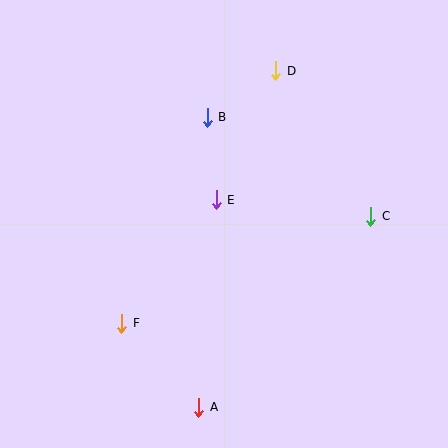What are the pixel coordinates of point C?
Point C is at (371, 216).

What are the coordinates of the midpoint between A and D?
The midpoint between A and D is at (237, 239).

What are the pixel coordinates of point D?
Point D is at (276, 71).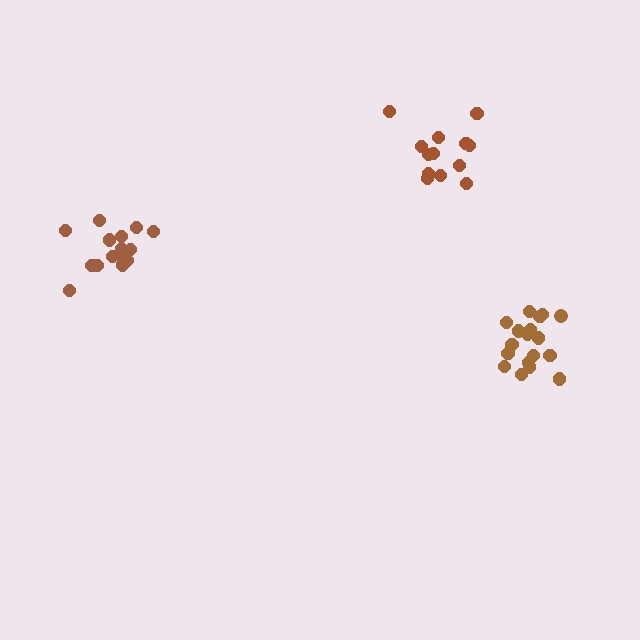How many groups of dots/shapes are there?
There are 3 groups.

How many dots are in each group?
Group 1: 16 dots, Group 2: 18 dots, Group 3: 13 dots (47 total).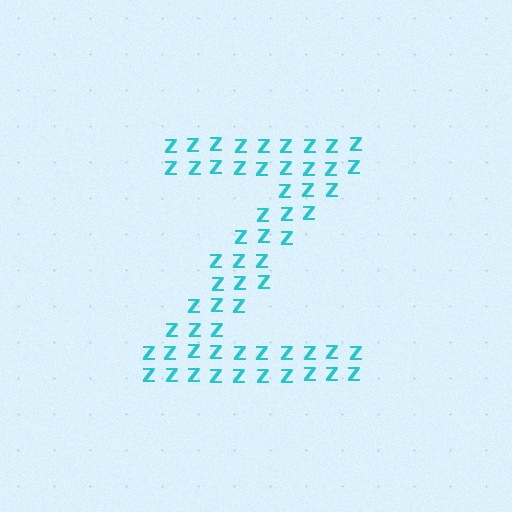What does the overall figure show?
The overall figure shows the letter Z.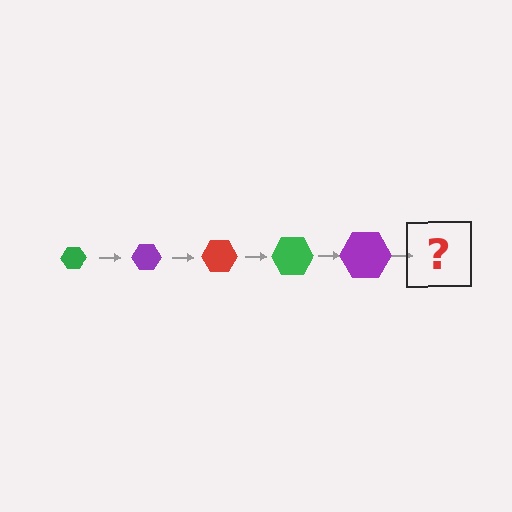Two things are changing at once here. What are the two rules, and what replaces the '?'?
The two rules are that the hexagon grows larger each step and the color cycles through green, purple, and red. The '?' should be a red hexagon, larger than the previous one.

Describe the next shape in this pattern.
It should be a red hexagon, larger than the previous one.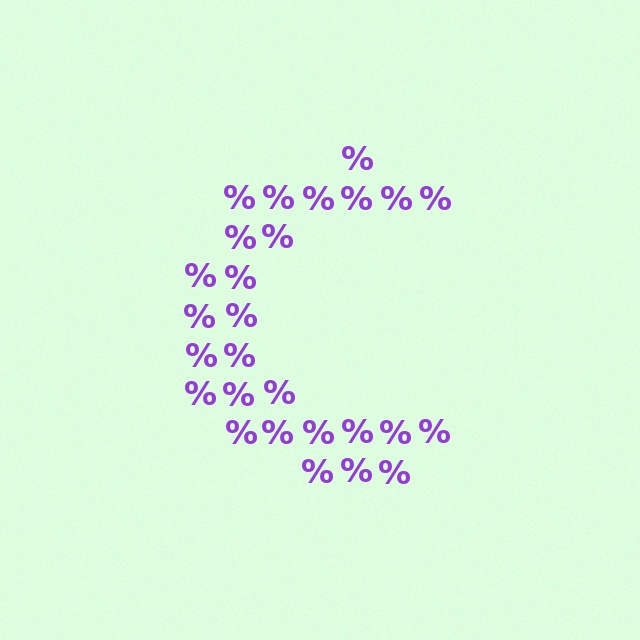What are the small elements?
The small elements are percent signs.